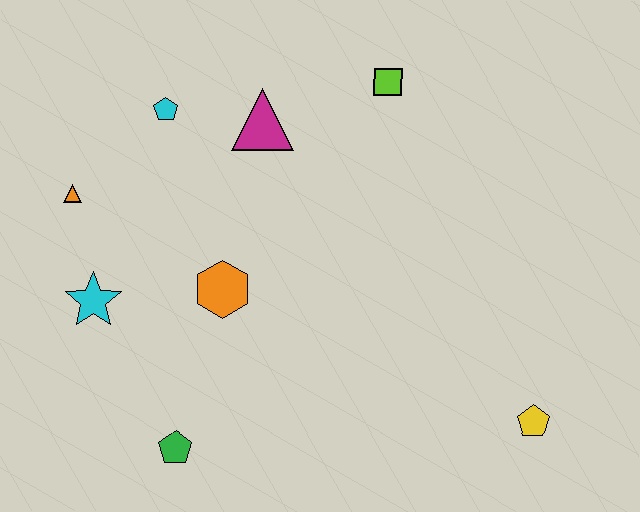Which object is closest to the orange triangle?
The cyan star is closest to the orange triangle.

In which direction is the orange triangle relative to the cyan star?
The orange triangle is above the cyan star.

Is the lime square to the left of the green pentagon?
No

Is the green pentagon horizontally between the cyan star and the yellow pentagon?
Yes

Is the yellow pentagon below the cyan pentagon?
Yes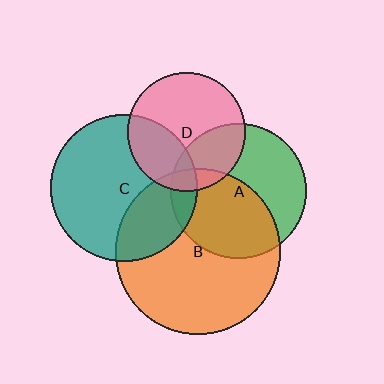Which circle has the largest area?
Circle B (orange).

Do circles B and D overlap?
Yes.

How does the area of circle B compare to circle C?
Approximately 1.3 times.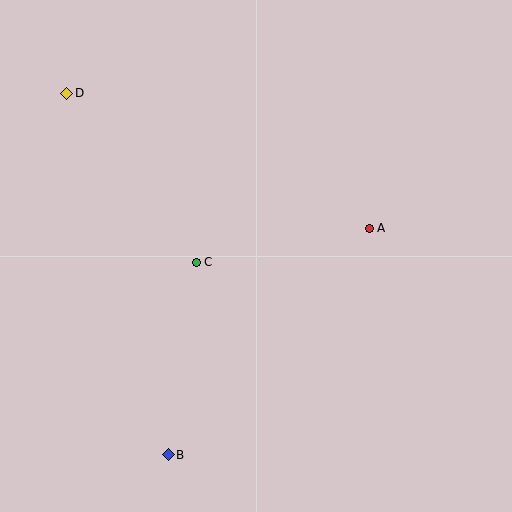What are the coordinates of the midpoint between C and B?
The midpoint between C and B is at (182, 358).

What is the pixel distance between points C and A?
The distance between C and A is 176 pixels.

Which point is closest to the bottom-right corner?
Point A is closest to the bottom-right corner.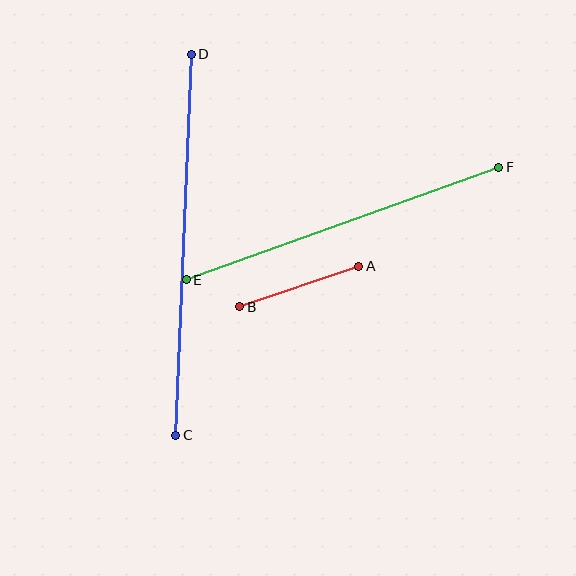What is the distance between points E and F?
The distance is approximately 332 pixels.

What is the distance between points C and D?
The distance is approximately 381 pixels.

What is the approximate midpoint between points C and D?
The midpoint is at approximately (184, 245) pixels.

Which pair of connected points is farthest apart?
Points C and D are farthest apart.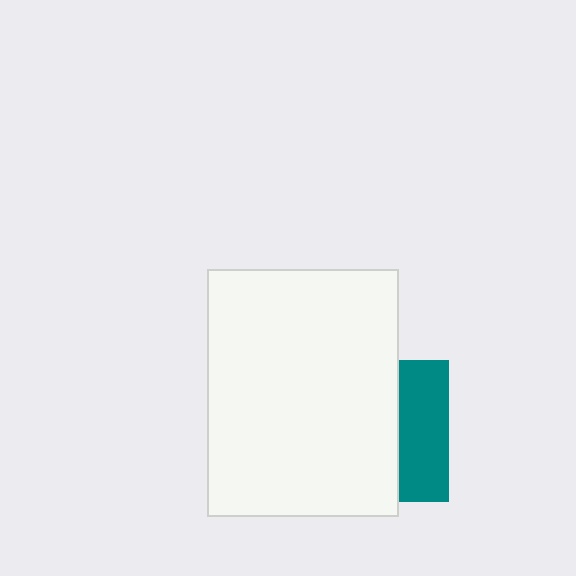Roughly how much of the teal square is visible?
A small part of it is visible (roughly 35%).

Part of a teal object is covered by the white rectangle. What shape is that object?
It is a square.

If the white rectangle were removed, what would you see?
You would see the complete teal square.